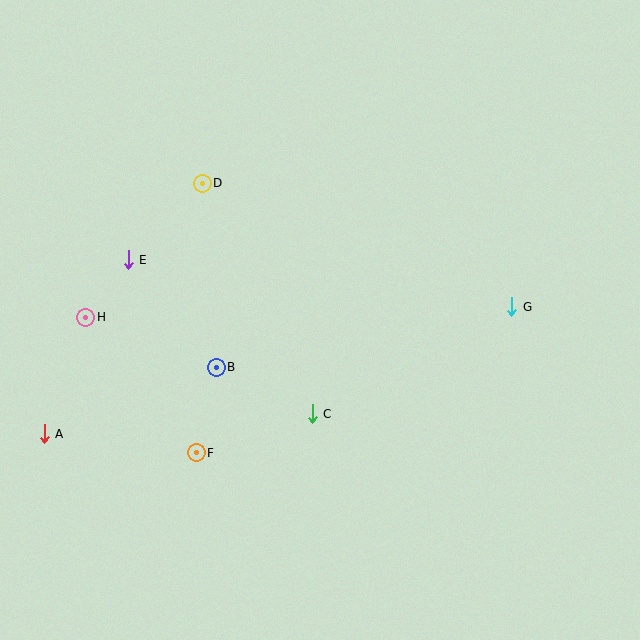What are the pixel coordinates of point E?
Point E is at (128, 260).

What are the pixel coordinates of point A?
Point A is at (44, 434).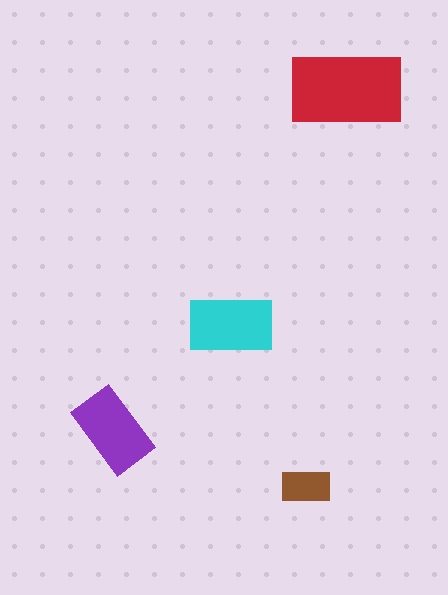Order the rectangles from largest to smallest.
the red one, the cyan one, the purple one, the brown one.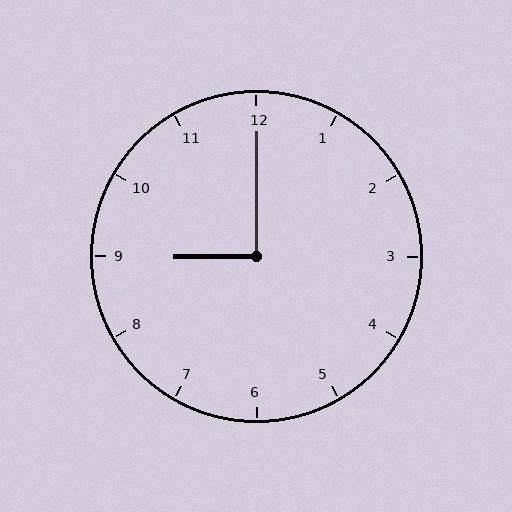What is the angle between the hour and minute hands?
Approximately 90 degrees.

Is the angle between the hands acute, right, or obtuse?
It is right.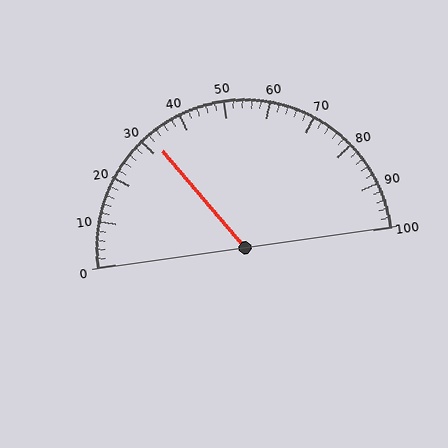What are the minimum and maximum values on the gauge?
The gauge ranges from 0 to 100.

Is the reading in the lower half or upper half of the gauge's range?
The reading is in the lower half of the range (0 to 100).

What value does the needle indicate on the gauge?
The needle indicates approximately 32.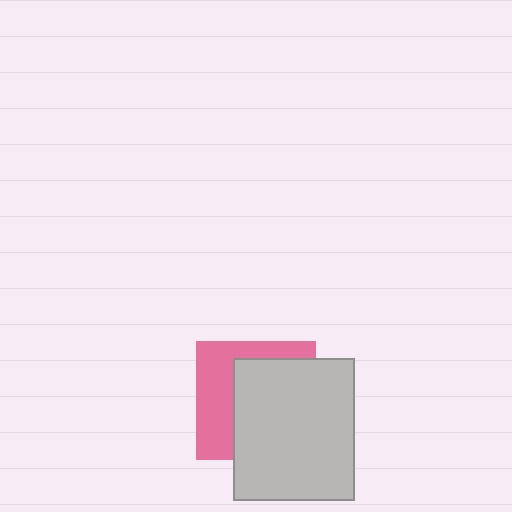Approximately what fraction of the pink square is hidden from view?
Roughly 59% of the pink square is hidden behind the light gray rectangle.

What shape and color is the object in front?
The object in front is a light gray rectangle.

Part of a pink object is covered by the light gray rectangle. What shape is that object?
It is a square.